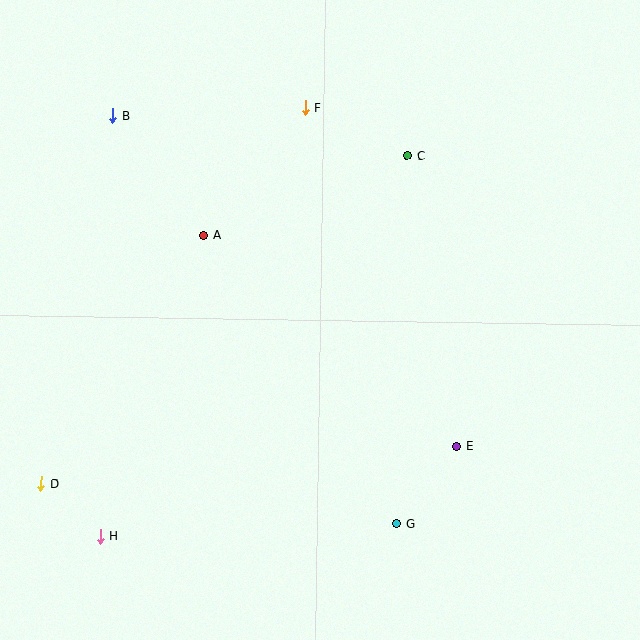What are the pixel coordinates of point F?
Point F is at (305, 107).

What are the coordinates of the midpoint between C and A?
The midpoint between C and A is at (306, 196).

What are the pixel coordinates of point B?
Point B is at (113, 116).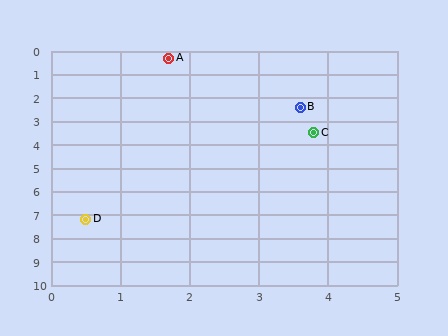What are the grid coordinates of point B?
Point B is at approximately (3.6, 2.4).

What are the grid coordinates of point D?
Point D is at approximately (0.5, 7.2).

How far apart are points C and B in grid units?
Points C and B are about 1.1 grid units apart.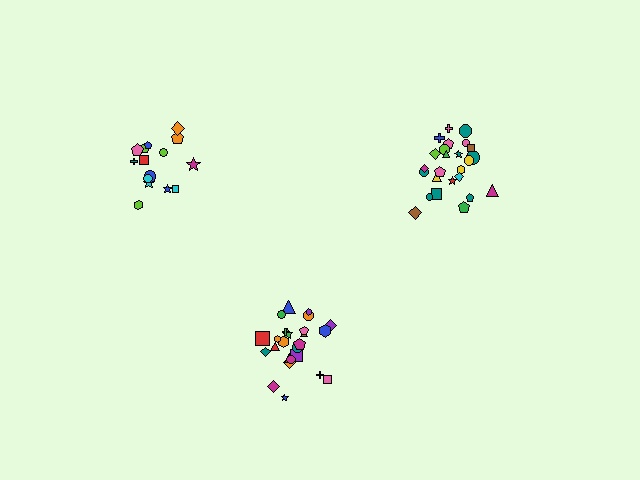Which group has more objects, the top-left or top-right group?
The top-right group.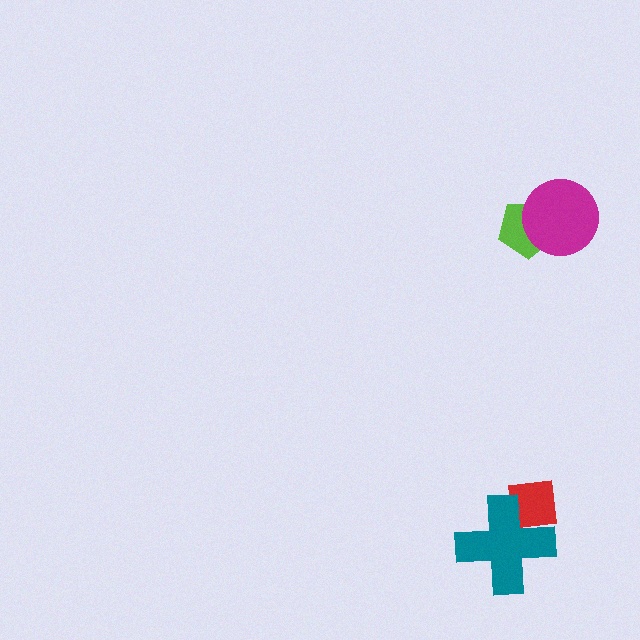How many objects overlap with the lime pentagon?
1 object overlaps with the lime pentagon.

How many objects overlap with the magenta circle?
1 object overlaps with the magenta circle.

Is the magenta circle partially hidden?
No, no other shape covers it.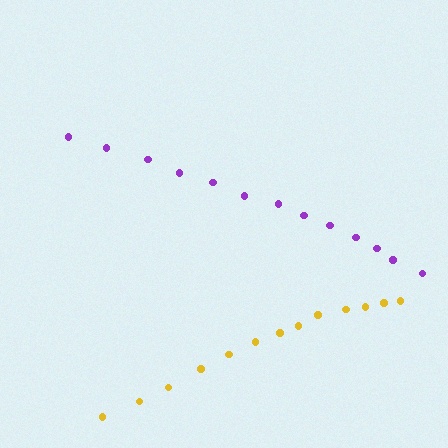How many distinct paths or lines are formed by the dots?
There are 2 distinct paths.